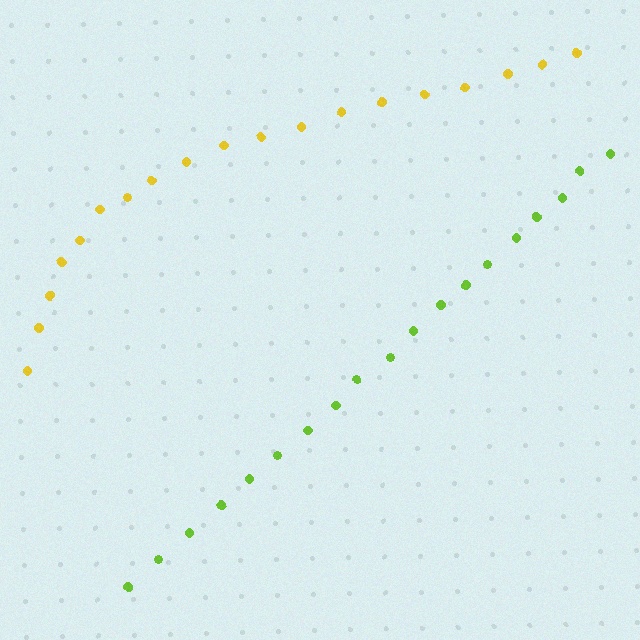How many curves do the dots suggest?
There are 2 distinct paths.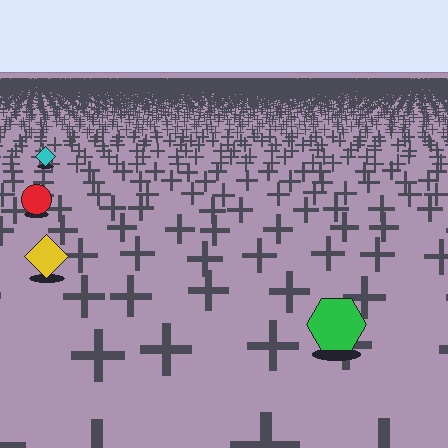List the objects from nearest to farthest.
From nearest to farthest: the green hexagon, the yellow diamond, the red circle, the cyan diamond.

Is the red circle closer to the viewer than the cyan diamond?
Yes. The red circle is closer — you can tell from the texture gradient: the ground texture is coarser near it.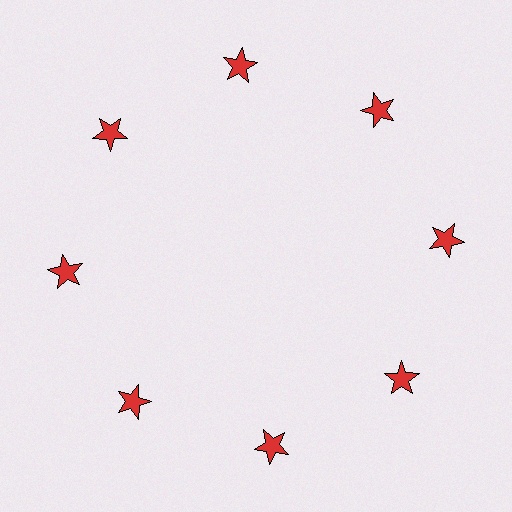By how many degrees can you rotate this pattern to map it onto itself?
The pattern maps onto itself every 45 degrees of rotation.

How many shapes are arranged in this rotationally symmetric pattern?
There are 8 shapes, arranged in 8 groups of 1.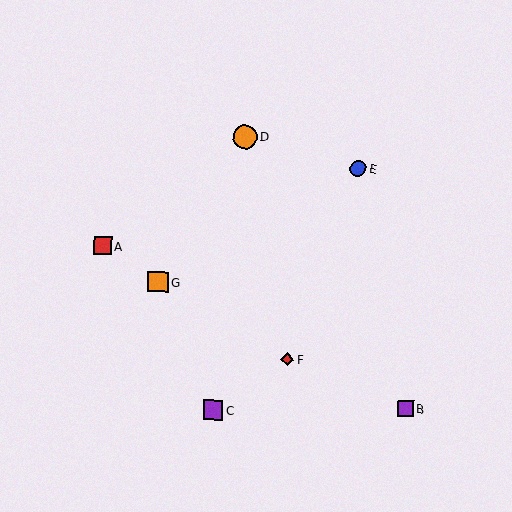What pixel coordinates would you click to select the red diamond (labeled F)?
Click at (287, 360) to select the red diamond F.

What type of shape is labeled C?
Shape C is a purple square.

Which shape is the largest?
The orange circle (labeled D) is the largest.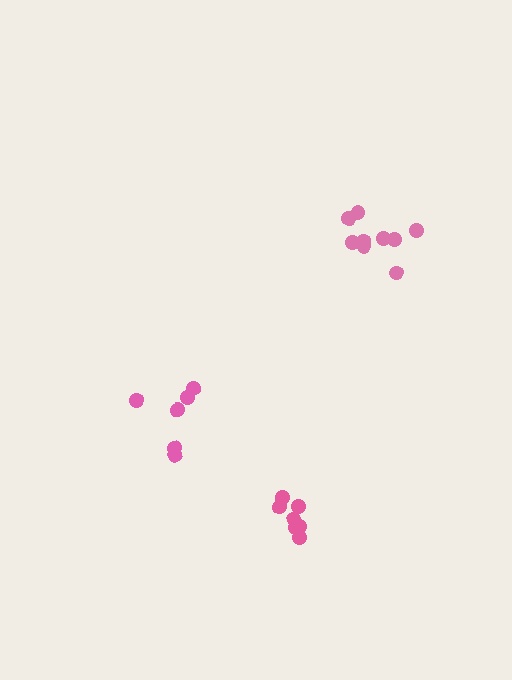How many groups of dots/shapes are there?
There are 3 groups.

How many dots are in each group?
Group 1: 6 dots, Group 2: 7 dots, Group 3: 9 dots (22 total).